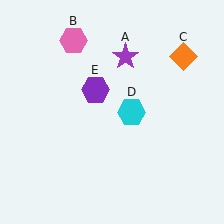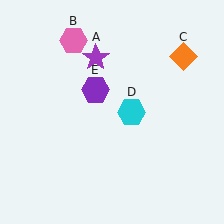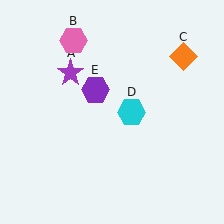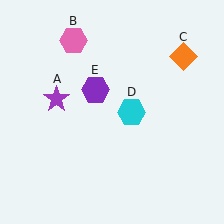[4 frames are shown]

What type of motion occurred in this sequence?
The purple star (object A) rotated counterclockwise around the center of the scene.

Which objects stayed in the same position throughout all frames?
Pink hexagon (object B) and orange diamond (object C) and cyan hexagon (object D) and purple hexagon (object E) remained stationary.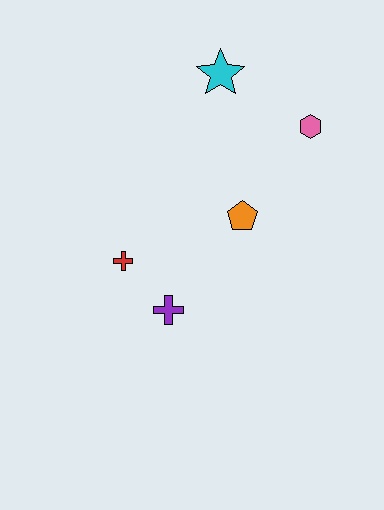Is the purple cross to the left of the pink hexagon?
Yes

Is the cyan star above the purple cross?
Yes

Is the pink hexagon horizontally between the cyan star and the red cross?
No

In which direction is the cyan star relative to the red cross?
The cyan star is above the red cross.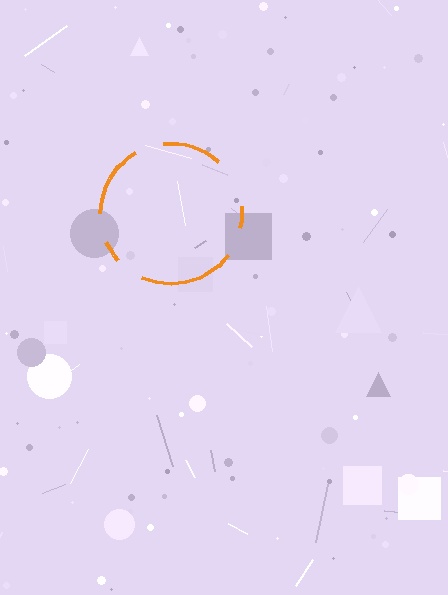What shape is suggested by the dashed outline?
The dashed outline suggests a circle.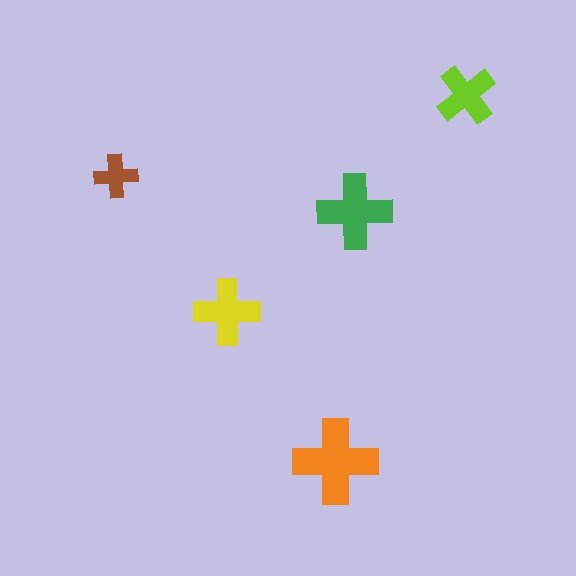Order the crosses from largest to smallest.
the orange one, the green one, the yellow one, the lime one, the brown one.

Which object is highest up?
The lime cross is topmost.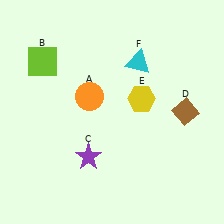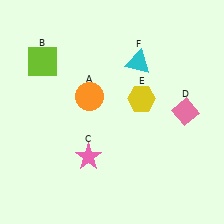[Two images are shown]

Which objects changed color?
C changed from purple to pink. D changed from brown to pink.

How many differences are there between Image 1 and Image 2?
There are 2 differences between the two images.